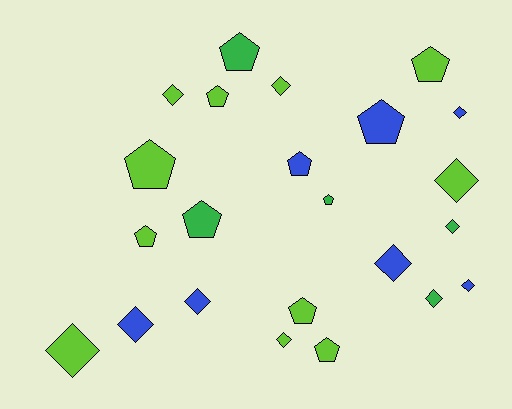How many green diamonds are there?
There are 2 green diamonds.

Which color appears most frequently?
Lime, with 11 objects.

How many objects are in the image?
There are 23 objects.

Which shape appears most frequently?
Diamond, with 12 objects.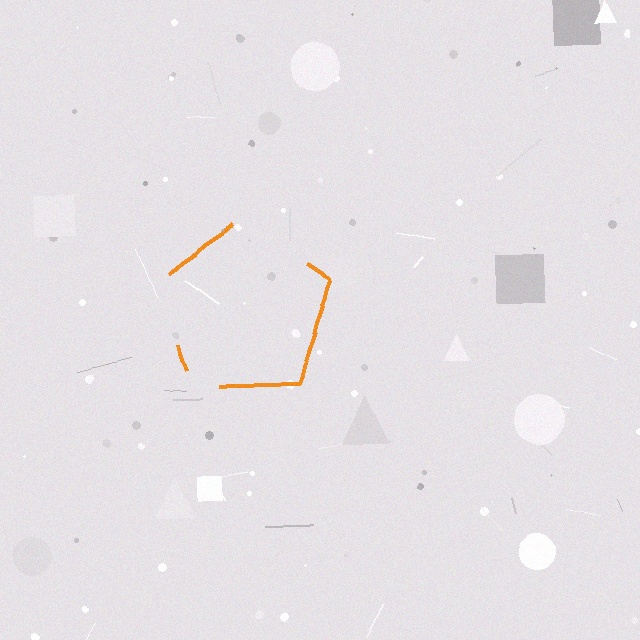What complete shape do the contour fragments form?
The contour fragments form a pentagon.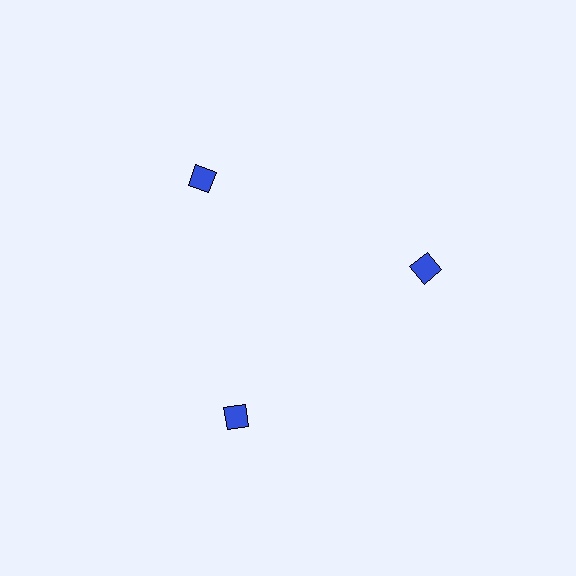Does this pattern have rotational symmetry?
Yes, this pattern has 3-fold rotational symmetry. It looks the same after rotating 120 degrees around the center.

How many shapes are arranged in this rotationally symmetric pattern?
There are 3 shapes, arranged in 3 groups of 1.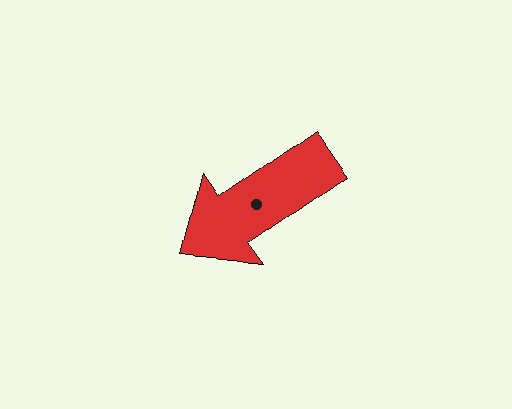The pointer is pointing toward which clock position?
Roughly 8 o'clock.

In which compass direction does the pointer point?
Southwest.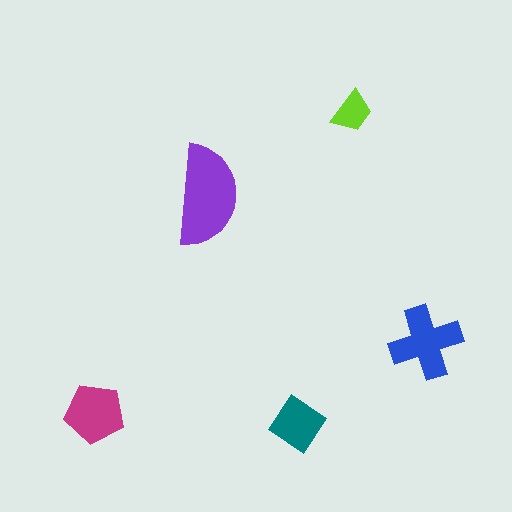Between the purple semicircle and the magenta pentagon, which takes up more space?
The purple semicircle.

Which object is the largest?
The purple semicircle.